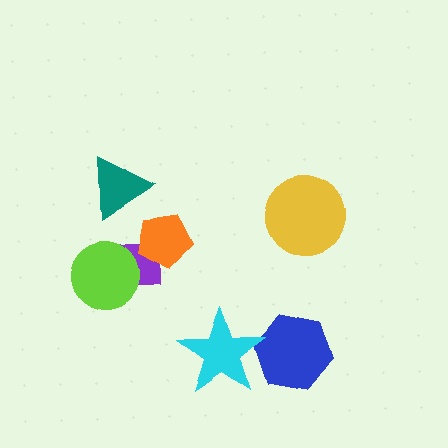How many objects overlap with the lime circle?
1 object overlaps with the lime circle.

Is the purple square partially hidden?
Yes, it is partially covered by another shape.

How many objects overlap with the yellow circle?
0 objects overlap with the yellow circle.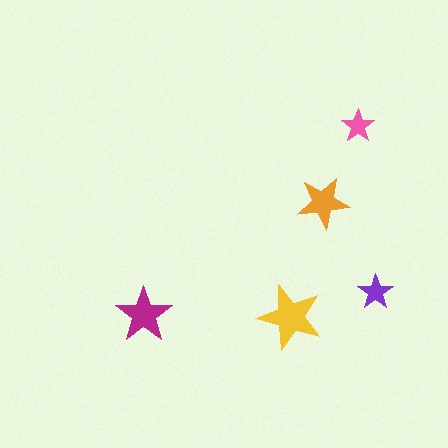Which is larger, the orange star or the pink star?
The orange one.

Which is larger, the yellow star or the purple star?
The yellow one.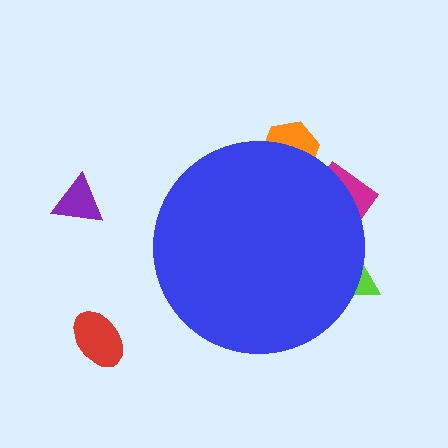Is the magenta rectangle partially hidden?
Yes, the magenta rectangle is partially hidden behind the blue circle.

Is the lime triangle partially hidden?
Yes, the lime triangle is partially hidden behind the blue circle.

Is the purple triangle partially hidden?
No, the purple triangle is fully visible.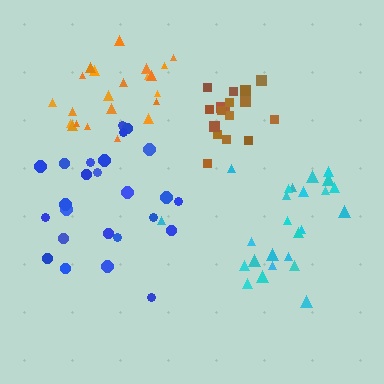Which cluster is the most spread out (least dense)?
Cyan.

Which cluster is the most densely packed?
Brown.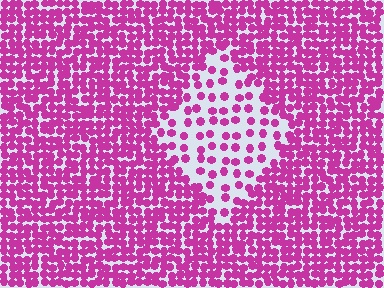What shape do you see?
I see a diamond.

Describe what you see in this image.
The image contains small magenta elements arranged at two different densities. A diamond-shaped region is visible where the elements are less densely packed than the surrounding area.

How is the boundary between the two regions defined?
The boundary is defined by a change in element density (approximately 2.6x ratio). All elements are the same color, size, and shape.